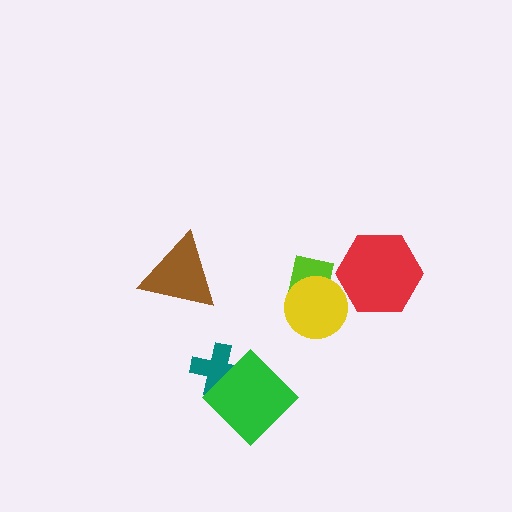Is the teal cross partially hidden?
Yes, it is partially covered by another shape.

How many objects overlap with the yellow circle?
1 object overlaps with the yellow circle.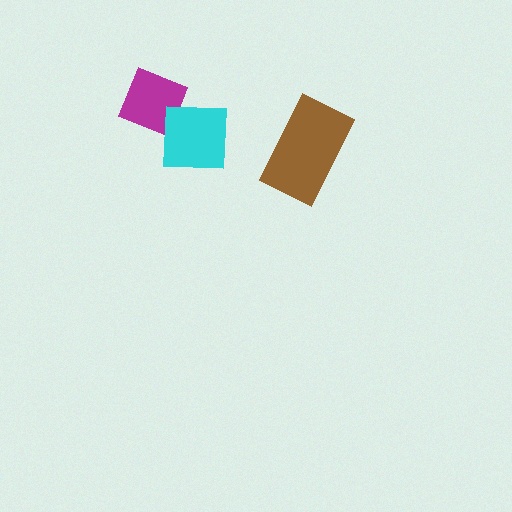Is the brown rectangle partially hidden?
No, no other shape covers it.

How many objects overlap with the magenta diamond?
1 object overlaps with the magenta diamond.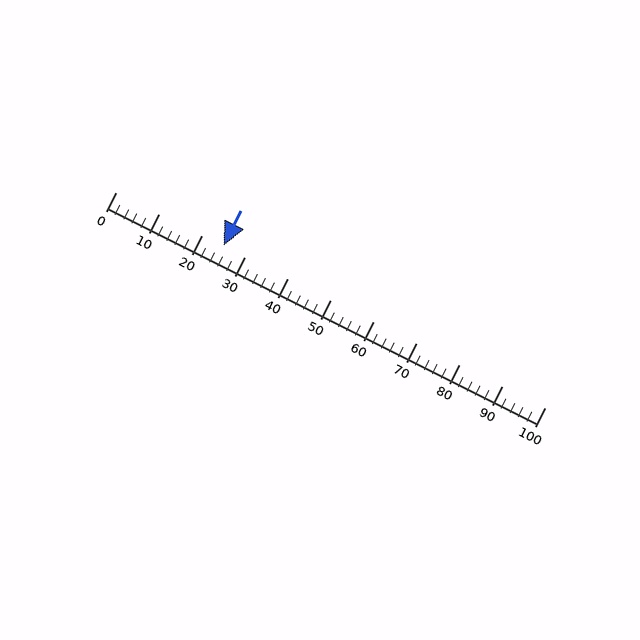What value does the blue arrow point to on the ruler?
The blue arrow points to approximately 25.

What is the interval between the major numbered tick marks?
The major tick marks are spaced 10 units apart.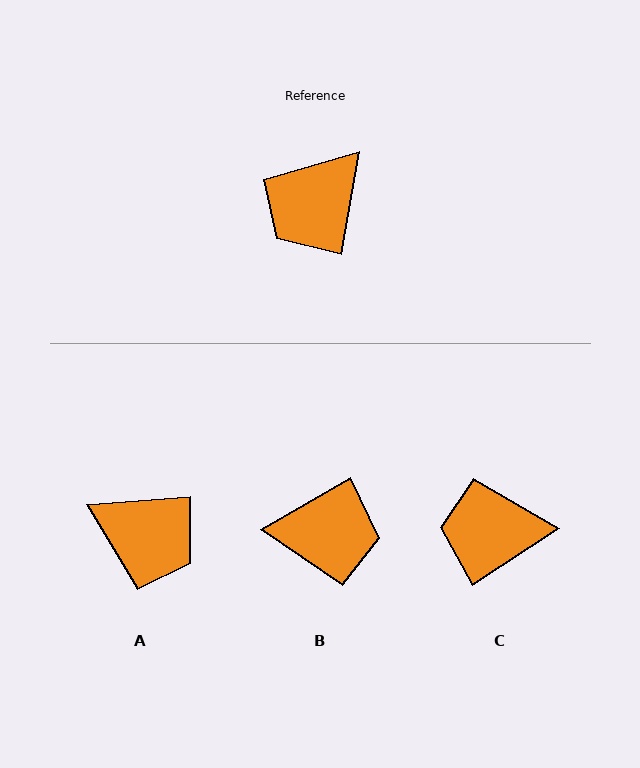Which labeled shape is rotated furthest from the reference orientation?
B, about 130 degrees away.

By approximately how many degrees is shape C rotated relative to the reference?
Approximately 46 degrees clockwise.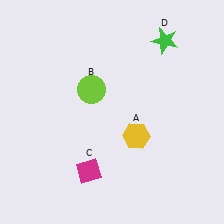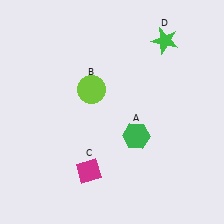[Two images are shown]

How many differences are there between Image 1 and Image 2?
There is 1 difference between the two images.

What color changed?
The hexagon (A) changed from yellow in Image 1 to green in Image 2.